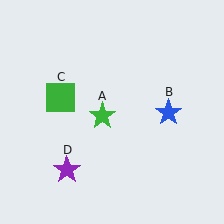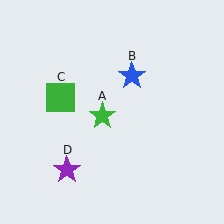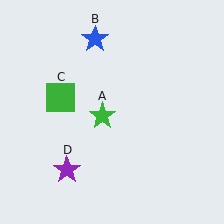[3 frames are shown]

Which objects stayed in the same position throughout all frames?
Green star (object A) and green square (object C) and purple star (object D) remained stationary.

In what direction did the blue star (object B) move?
The blue star (object B) moved up and to the left.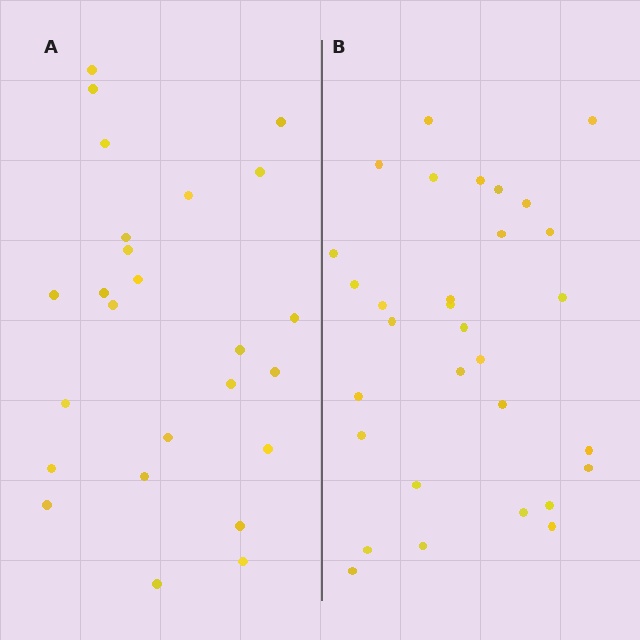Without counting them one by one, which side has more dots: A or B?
Region B (the right region) has more dots.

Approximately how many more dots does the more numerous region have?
Region B has about 6 more dots than region A.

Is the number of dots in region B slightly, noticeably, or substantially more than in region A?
Region B has only slightly more — the two regions are fairly close. The ratio is roughly 1.2 to 1.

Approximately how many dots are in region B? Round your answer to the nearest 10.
About 30 dots. (The exact count is 31, which rounds to 30.)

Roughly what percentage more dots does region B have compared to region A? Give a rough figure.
About 25% more.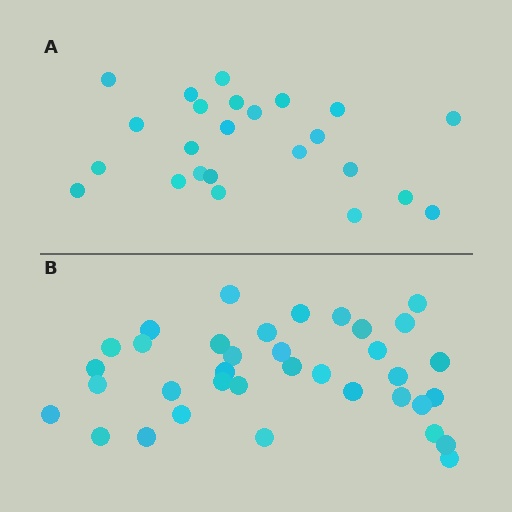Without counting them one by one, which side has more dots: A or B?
Region B (the bottom region) has more dots.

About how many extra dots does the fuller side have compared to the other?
Region B has roughly 12 or so more dots than region A.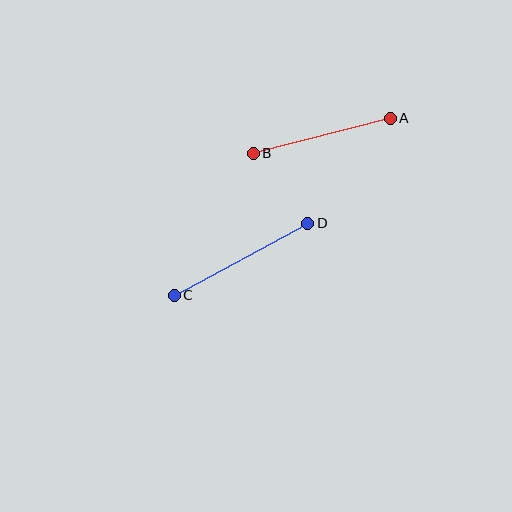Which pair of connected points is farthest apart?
Points C and D are farthest apart.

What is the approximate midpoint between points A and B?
The midpoint is at approximately (322, 136) pixels.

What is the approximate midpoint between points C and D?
The midpoint is at approximately (241, 259) pixels.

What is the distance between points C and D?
The distance is approximately 152 pixels.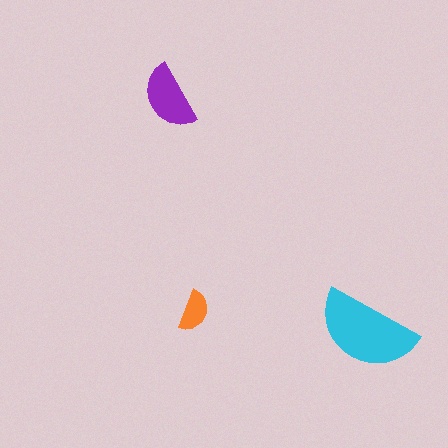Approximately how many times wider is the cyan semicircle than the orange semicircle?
About 2.5 times wider.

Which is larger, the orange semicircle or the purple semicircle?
The purple one.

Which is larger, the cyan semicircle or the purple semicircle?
The cyan one.